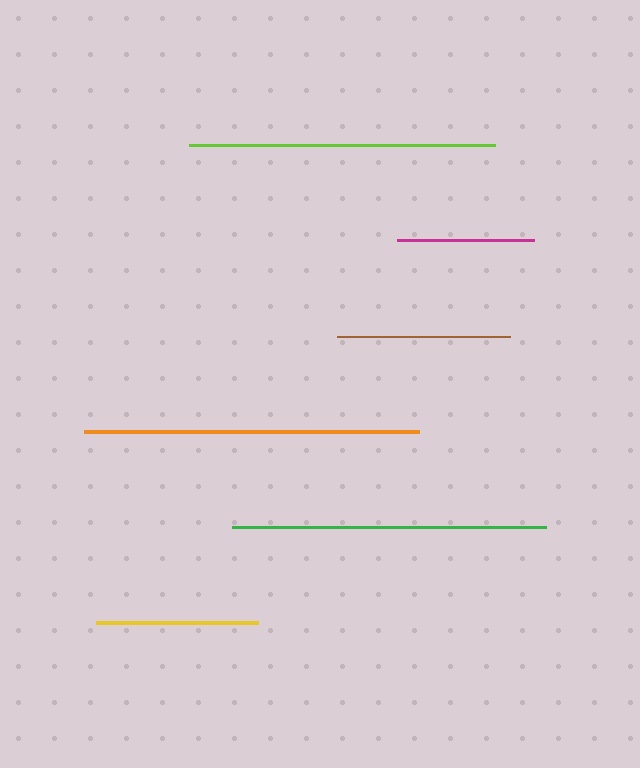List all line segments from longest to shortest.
From longest to shortest: orange, green, lime, brown, yellow, magenta.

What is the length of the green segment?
The green segment is approximately 313 pixels long.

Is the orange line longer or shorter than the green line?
The orange line is longer than the green line.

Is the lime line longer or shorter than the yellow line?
The lime line is longer than the yellow line.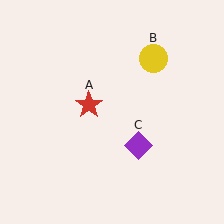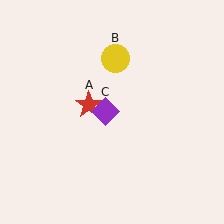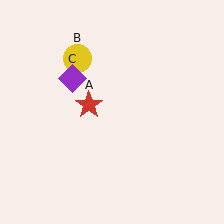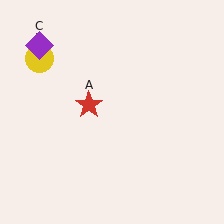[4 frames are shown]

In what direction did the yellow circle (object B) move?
The yellow circle (object B) moved left.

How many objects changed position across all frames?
2 objects changed position: yellow circle (object B), purple diamond (object C).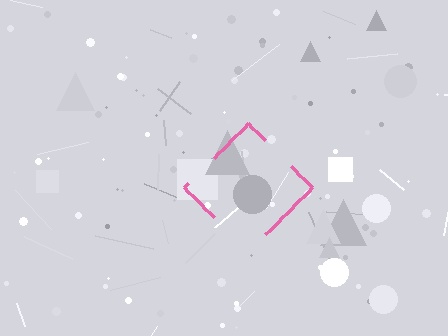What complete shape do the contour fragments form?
The contour fragments form a diamond.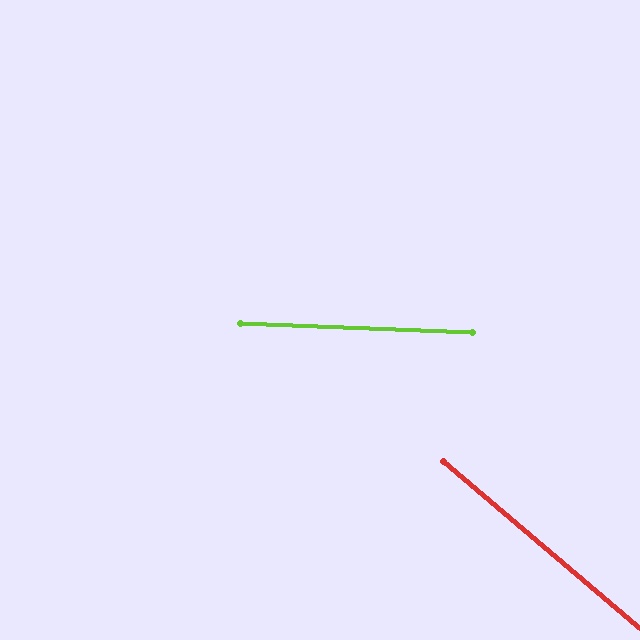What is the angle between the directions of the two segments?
Approximately 38 degrees.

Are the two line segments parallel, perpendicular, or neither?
Neither parallel nor perpendicular — they differ by about 38°.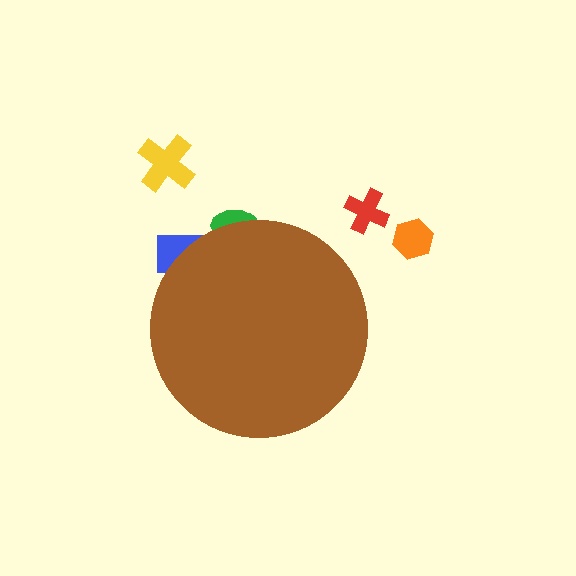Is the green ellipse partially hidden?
Yes, the green ellipse is partially hidden behind the brown circle.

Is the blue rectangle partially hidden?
Yes, the blue rectangle is partially hidden behind the brown circle.